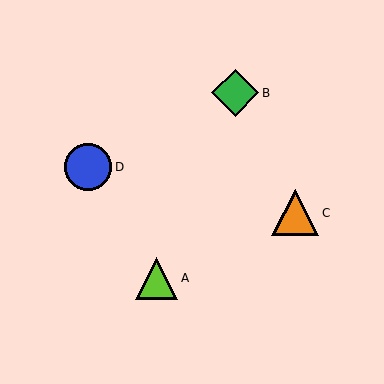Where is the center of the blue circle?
The center of the blue circle is at (88, 167).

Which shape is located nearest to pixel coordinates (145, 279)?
The lime triangle (labeled A) at (157, 278) is nearest to that location.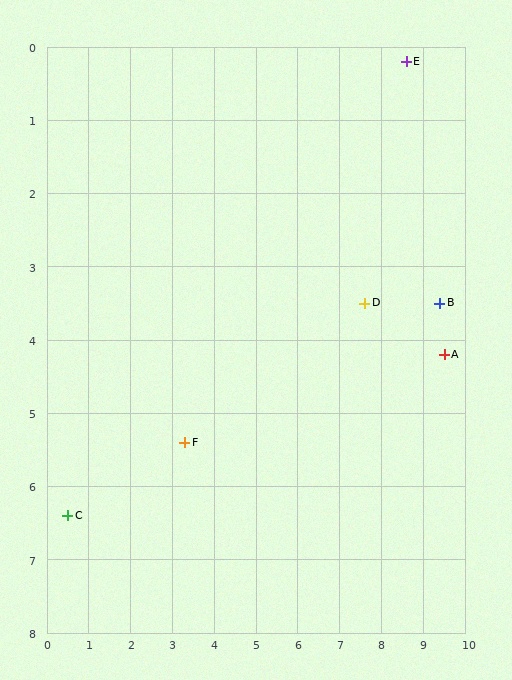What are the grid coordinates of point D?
Point D is at approximately (7.6, 3.5).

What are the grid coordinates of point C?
Point C is at approximately (0.5, 6.4).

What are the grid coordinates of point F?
Point F is at approximately (3.3, 5.4).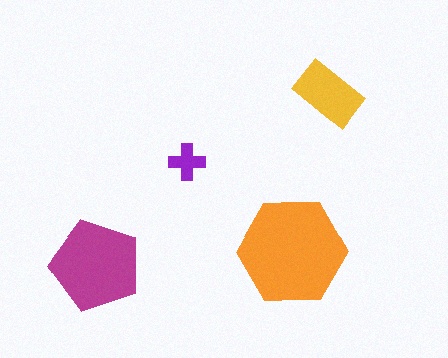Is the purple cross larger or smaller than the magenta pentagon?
Smaller.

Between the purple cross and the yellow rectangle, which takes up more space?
The yellow rectangle.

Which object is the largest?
The orange hexagon.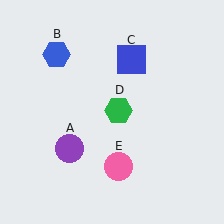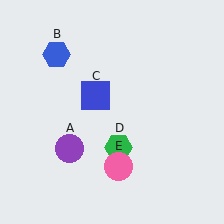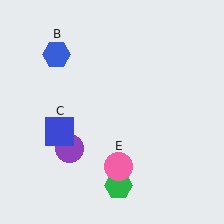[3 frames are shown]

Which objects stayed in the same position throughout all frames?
Purple circle (object A) and blue hexagon (object B) and pink circle (object E) remained stationary.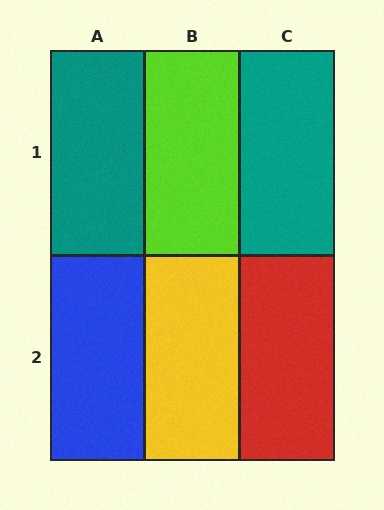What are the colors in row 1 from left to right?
Teal, lime, teal.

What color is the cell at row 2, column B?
Yellow.